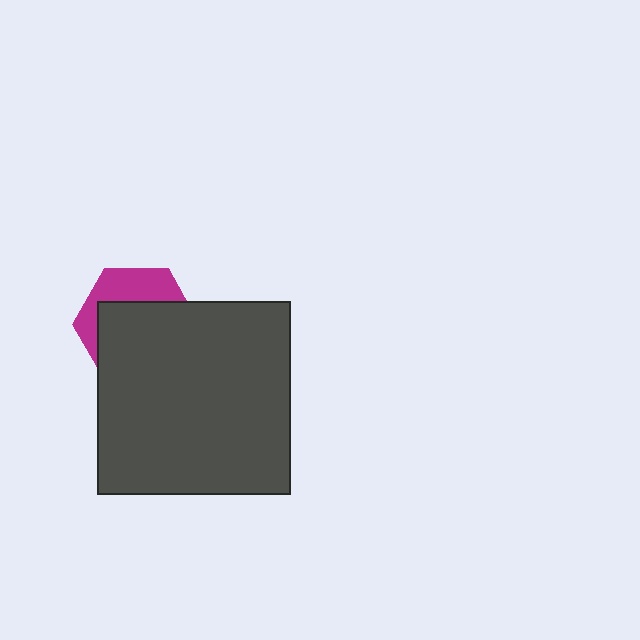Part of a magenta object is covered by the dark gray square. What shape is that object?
It is a hexagon.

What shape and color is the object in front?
The object in front is a dark gray square.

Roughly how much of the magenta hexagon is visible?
A small part of it is visible (roughly 35%).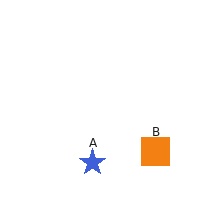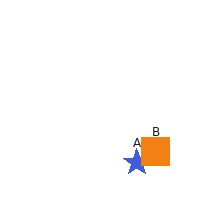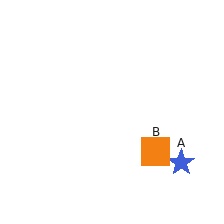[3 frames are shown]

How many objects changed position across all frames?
1 object changed position: blue star (object A).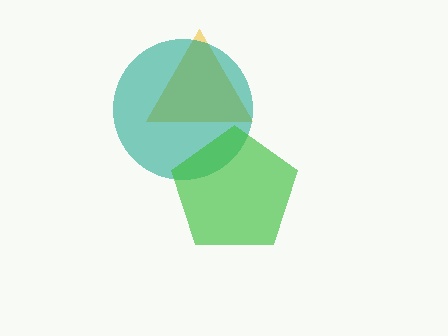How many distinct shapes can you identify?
There are 3 distinct shapes: a yellow triangle, a teal circle, a green pentagon.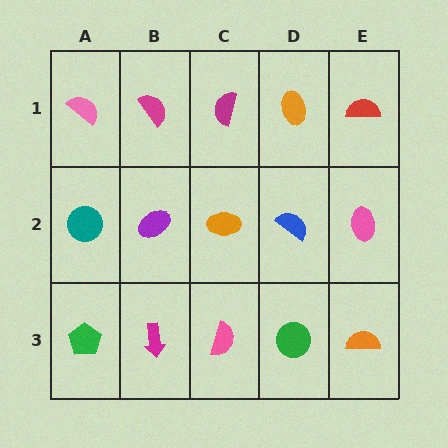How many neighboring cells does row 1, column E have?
2.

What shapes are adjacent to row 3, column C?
An orange ellipse (row 2, column C), a magenta arrow (row 3, column B), a green circle (row 3, column D).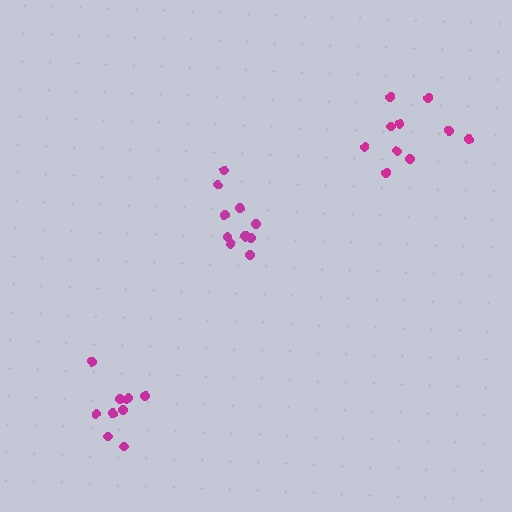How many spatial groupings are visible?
There are 3 spatial groupings.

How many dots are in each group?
Group 1: 10 dots, Group 2: 11 dots, Group 3: 10 dots (31 total).